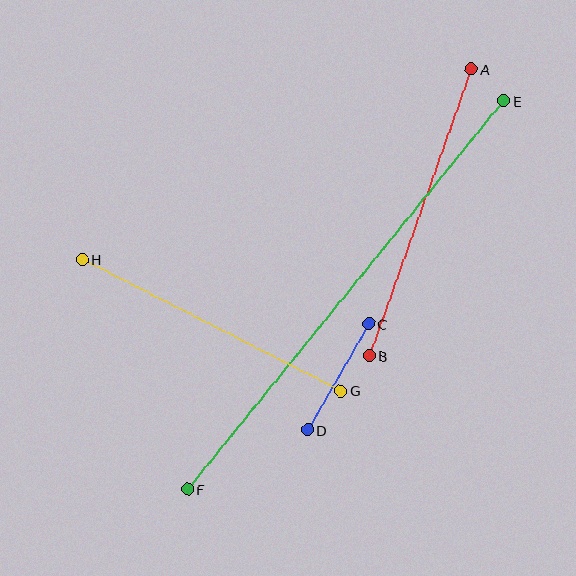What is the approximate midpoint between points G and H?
The midpoint is at approximately (212, 325) pixels.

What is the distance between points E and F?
The distance is approximately 501 pixels.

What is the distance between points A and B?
The distance is approximately 304 pixels.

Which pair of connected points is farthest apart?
Points E and F are farthest apart.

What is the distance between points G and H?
The distance is approximately 290 pixels.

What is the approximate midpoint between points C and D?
The midpoint is at approximately (338, 377) pixels.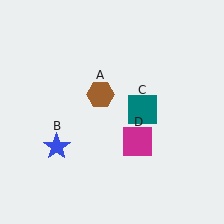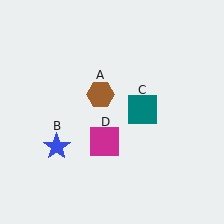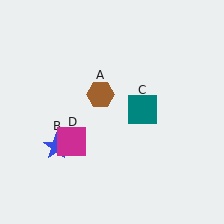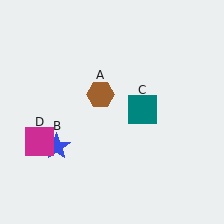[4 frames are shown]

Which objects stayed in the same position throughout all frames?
Brown hexagon (object A) and blue star (object B) and teal square (object C) remained stationary.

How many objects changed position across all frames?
1 object changed position: magenta square (object D).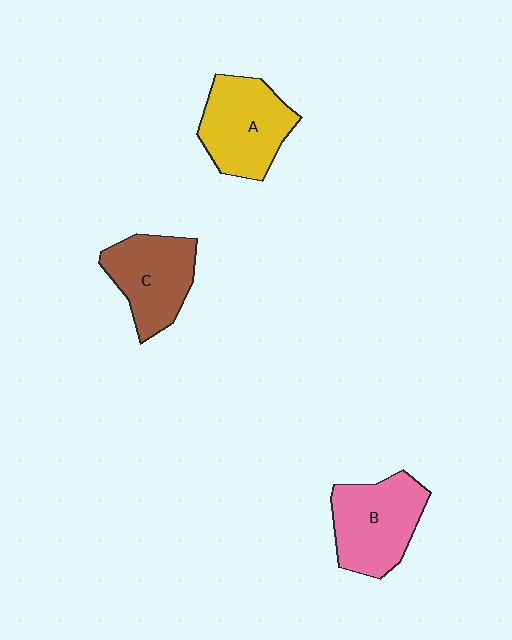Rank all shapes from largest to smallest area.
From largest to smallest: B (pink), A (yellow), C (brown).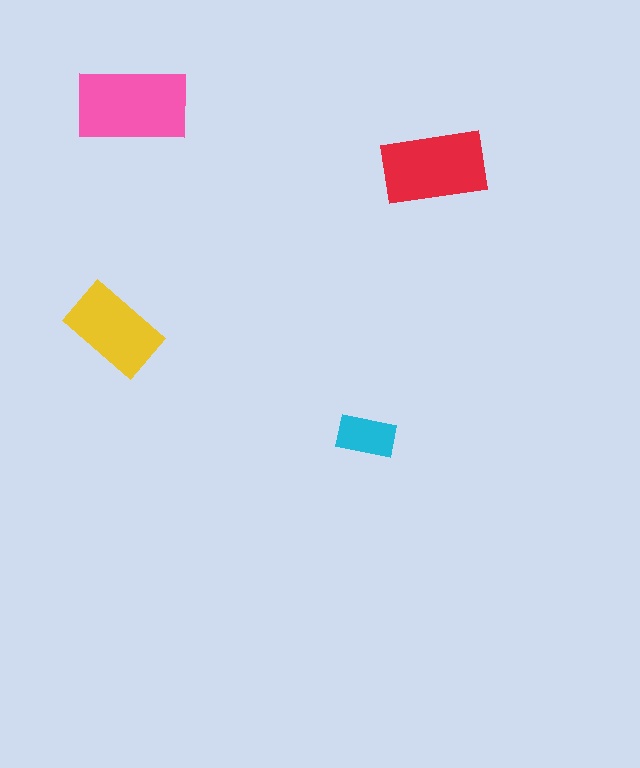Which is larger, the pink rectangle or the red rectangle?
The pink one.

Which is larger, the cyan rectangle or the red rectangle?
The red one.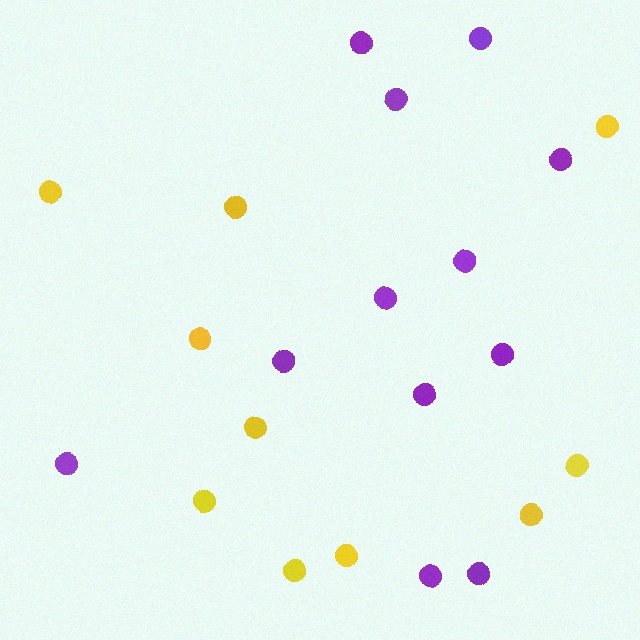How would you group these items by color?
There are 2 groups: one group of purple circles (12) and one group of yellow circles (10).